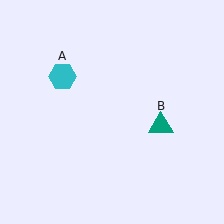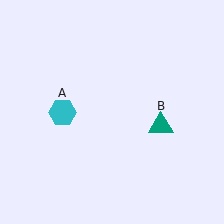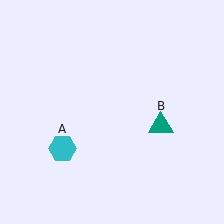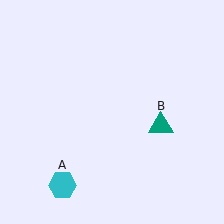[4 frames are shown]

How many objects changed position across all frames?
1 object changed position: cyan hexagon (object A).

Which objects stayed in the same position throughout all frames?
Teal triangle (object B) remained stationary.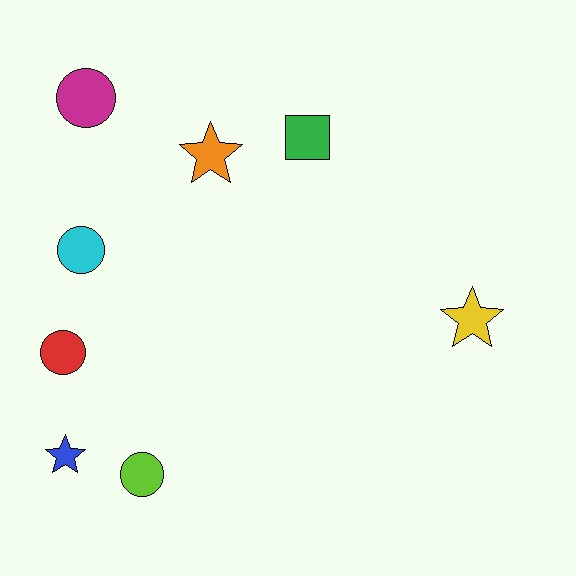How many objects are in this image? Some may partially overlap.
There are 8 objects.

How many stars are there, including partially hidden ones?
There are 3 stars.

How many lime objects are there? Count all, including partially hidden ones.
There is 1 lime object.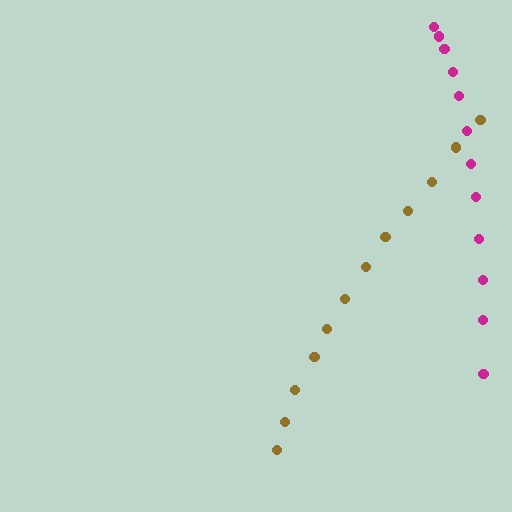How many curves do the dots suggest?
There are 2 distinct paths.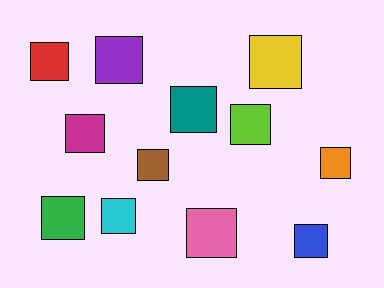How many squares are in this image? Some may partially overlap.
There are 12 squares.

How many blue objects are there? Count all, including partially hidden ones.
There is 1 blue object.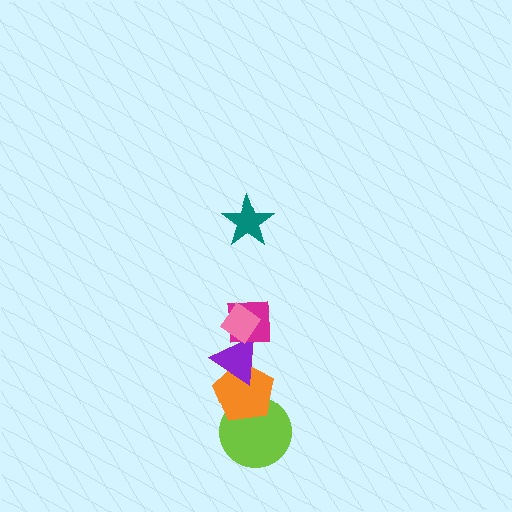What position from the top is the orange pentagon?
The orange pentagon is 5th from the top.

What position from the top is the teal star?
The teal star is 1st from the top.